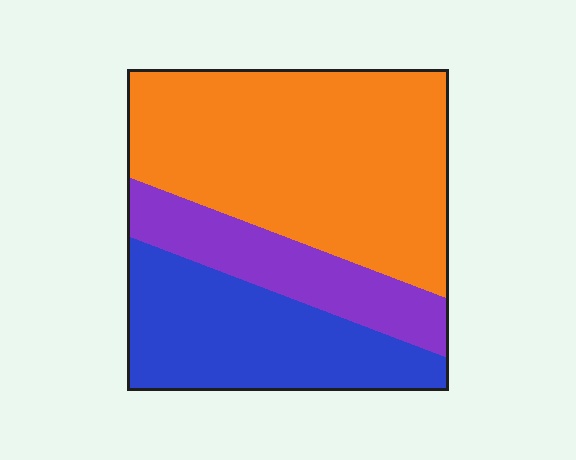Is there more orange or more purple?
Orange.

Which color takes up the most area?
Orange, at roughly 50%.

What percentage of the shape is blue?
Blue takes up between a quarter and a half of the shape.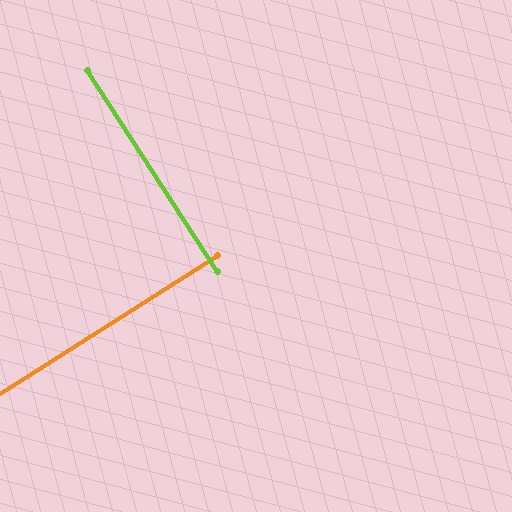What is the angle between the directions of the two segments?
Approximately 89 degrees.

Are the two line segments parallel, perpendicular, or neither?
Perpendicular — they meet at approximately 89°.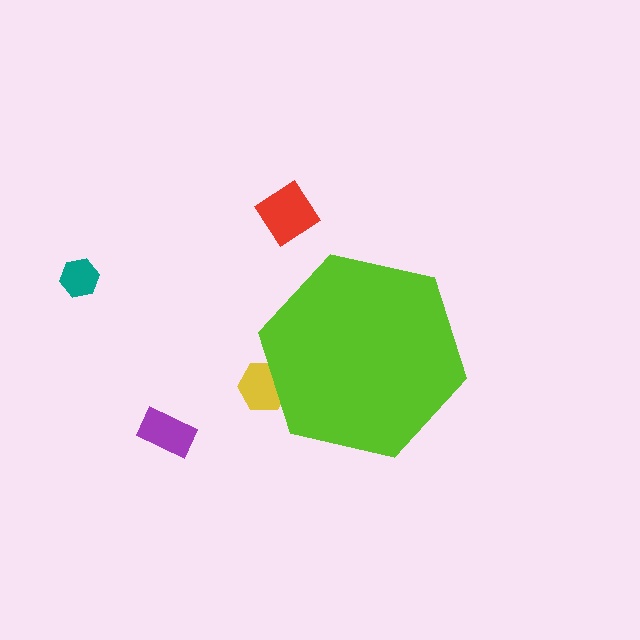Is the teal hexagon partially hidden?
No, the teal hexagon is fully visible.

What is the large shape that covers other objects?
A lime hexagon.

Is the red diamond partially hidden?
No, the red diamond is fully visible.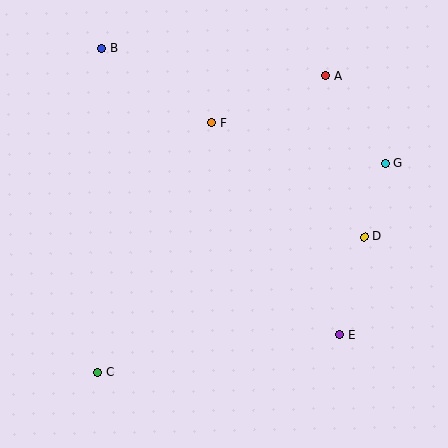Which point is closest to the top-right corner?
Point A is closest to the top-right corner.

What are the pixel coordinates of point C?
Point C is at (97, 372).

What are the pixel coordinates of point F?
Point F is at (212, 123).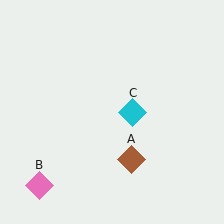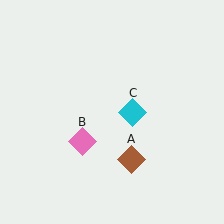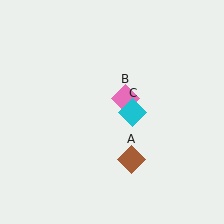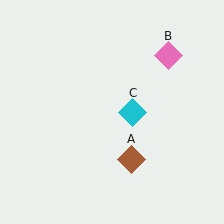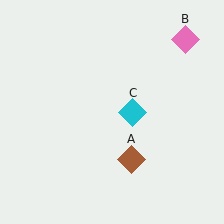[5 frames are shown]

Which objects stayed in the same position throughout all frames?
Brown diamond (object A) and cyan diamond (object C) remained stationary.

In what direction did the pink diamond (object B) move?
The pink diamond (object B) moved up and to the right.